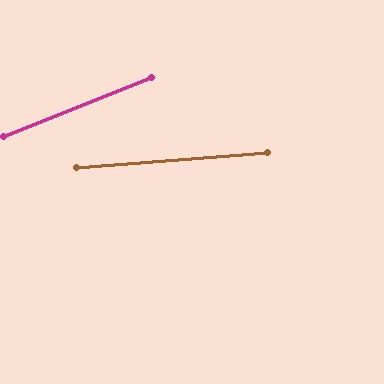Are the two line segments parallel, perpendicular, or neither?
Neither parallel nor perpendicular — they differ by about 17°.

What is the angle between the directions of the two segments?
Approximately 17 degrees.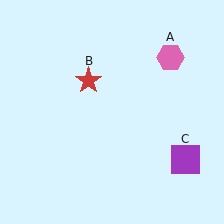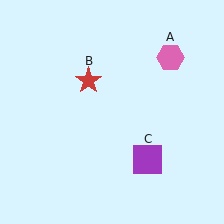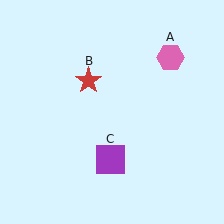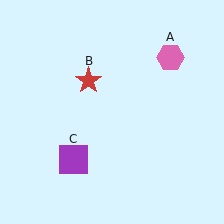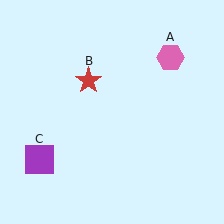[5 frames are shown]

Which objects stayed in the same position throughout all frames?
Pink hexagon (object A) and red star (object B) remained stationary.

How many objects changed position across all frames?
1 object changed position: purple square (object C).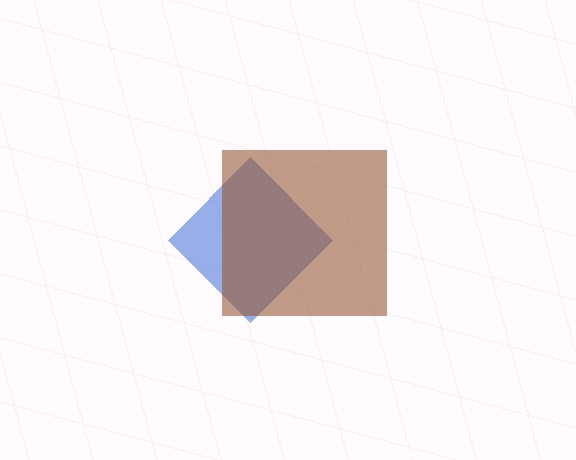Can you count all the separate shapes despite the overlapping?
Yes, there are 2 separate shapes.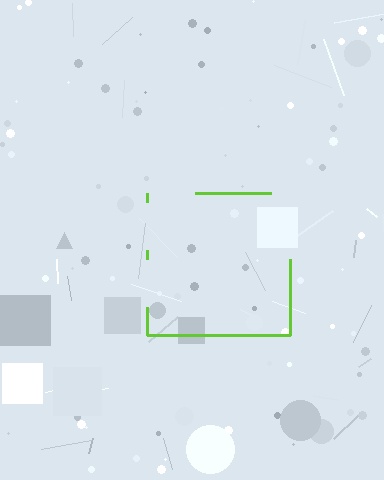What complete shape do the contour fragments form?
The contour fragments form a square.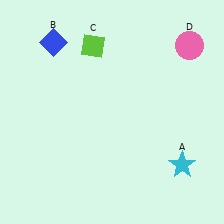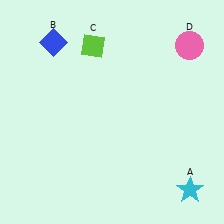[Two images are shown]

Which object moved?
The cyan star (A) moved down.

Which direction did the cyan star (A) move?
The cyan star (A) moved down.